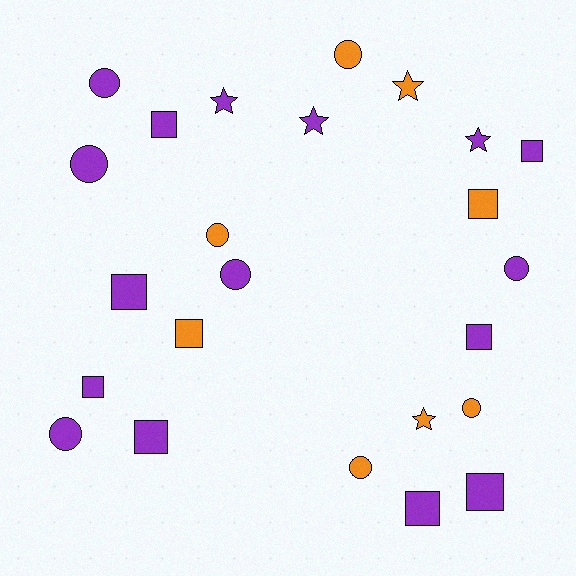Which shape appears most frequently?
Square, with 10 objects.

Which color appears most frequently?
Purple, with 16 objects.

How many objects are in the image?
There are 24 objects.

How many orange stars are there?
There are 2 orange stars.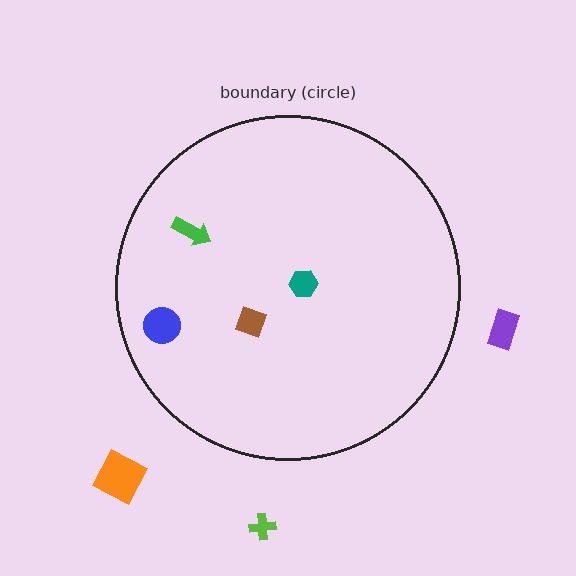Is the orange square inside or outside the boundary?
Outside.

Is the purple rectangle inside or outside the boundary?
Outside.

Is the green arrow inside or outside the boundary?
Inside.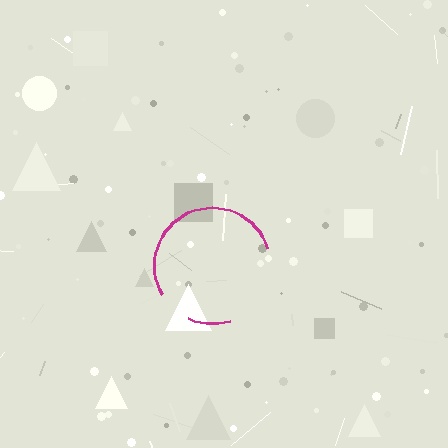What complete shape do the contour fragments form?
The contour fragments form a circle.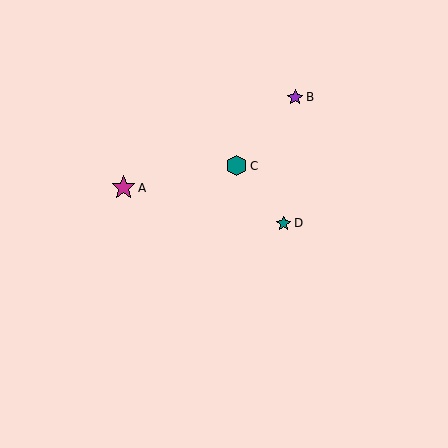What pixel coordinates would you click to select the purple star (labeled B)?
Click at (295, 97) to select the purple star B.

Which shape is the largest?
The magenta star (labeled A) is the largest.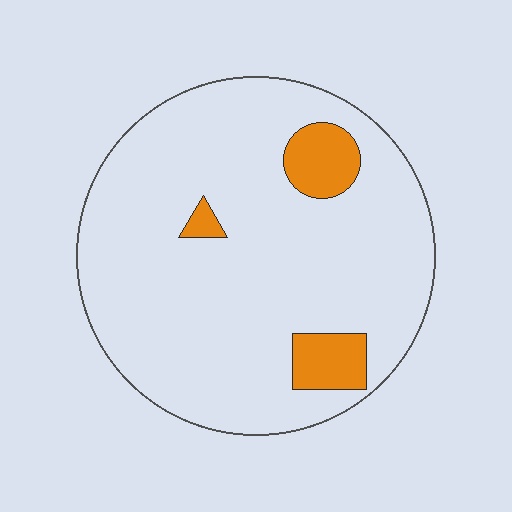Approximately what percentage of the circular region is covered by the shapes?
Approximately 10%.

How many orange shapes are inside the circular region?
3.